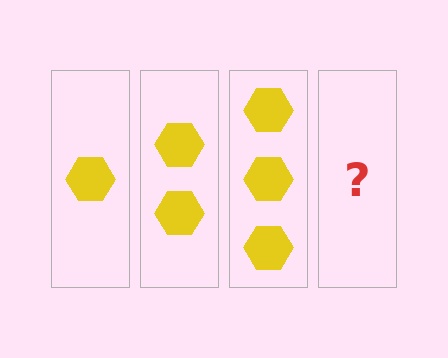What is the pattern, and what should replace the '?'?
The pattern is that each step adds one more hexagon. The '?' should be 4 hexagons.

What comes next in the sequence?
The next element should be 4 hexagons.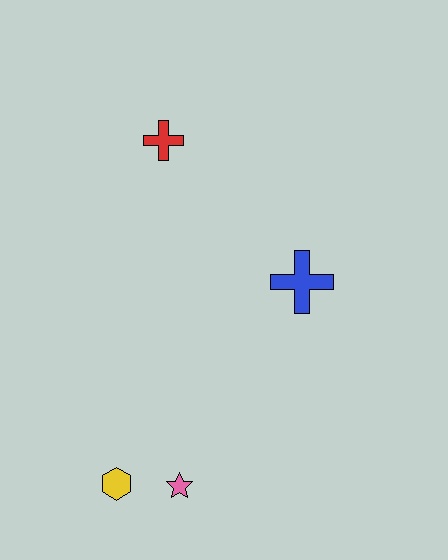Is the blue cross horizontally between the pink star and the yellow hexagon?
No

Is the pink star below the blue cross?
Yes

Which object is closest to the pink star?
The yellow hexagon is closest to the pink star.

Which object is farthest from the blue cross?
The yellow hexagon is farthest from the blue cross.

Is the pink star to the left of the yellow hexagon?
No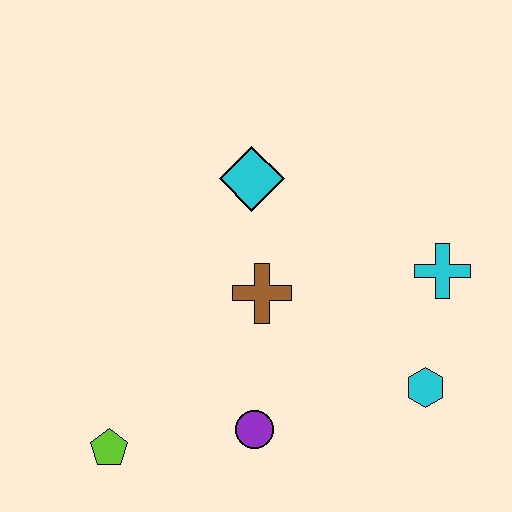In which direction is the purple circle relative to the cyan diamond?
The purple circle is below the cyan diamond.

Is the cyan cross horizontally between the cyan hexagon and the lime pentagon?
No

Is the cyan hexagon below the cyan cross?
Yes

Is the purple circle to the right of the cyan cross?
No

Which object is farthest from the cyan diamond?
The lime pentagon is farthest from the cyan diamond.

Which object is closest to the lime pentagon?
The purple circle is closest to the lime pentagon.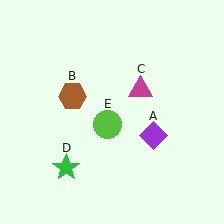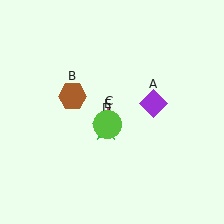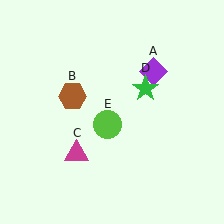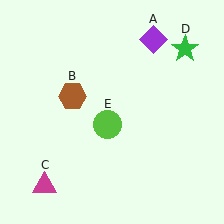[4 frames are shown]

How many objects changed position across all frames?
3 objects changed position: purple diamond (object A), magenta triangle (object C), green star (object D).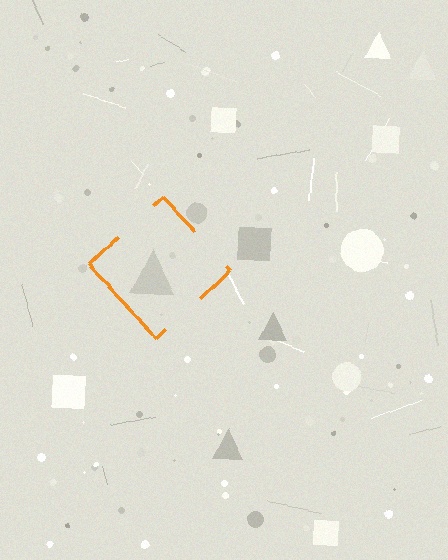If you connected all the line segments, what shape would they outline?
They would outline a diamond.